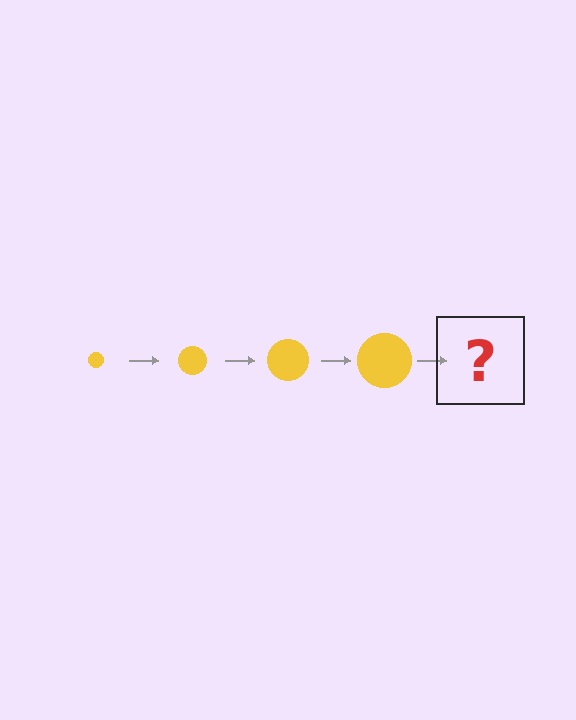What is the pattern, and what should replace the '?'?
The pattern is that the circle gets progressively larger each step. The '?' should be a yellow circle, larger than the previous one.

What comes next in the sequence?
The next element should be a yellow circle, larger than the previous one.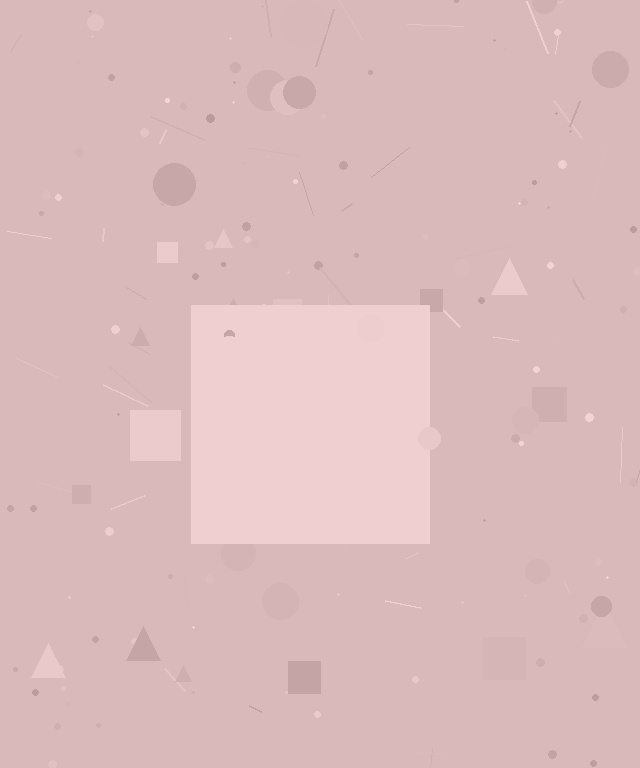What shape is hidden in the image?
A square is hidden in the image.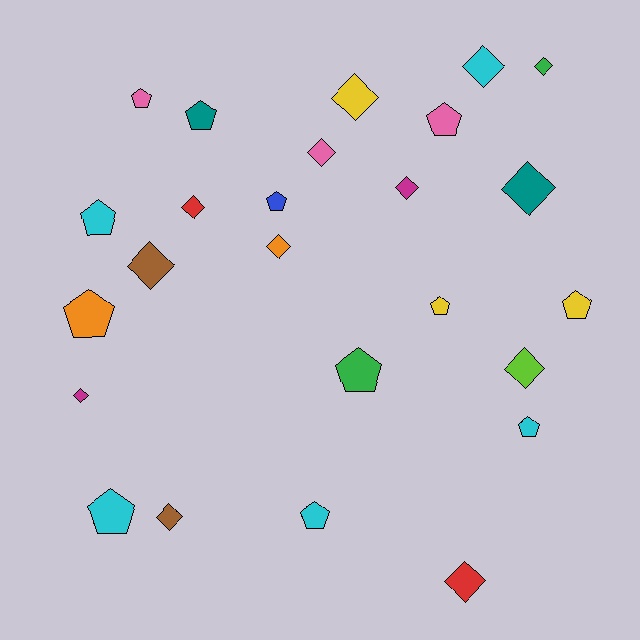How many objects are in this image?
There are 25 objects.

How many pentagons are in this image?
There are 12 pentagons.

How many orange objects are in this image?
There are 2 orange objects.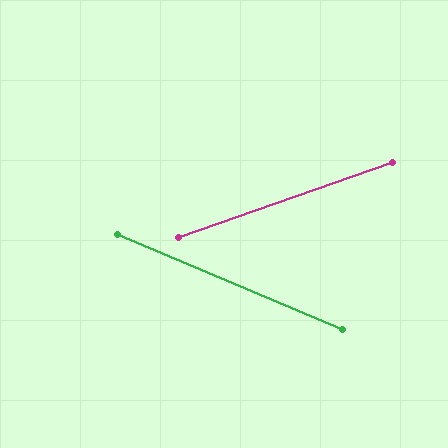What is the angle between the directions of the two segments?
Approximately 42 degrees.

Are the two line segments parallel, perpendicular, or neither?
Neither parallel nor perpendicular — they differ by about 42°.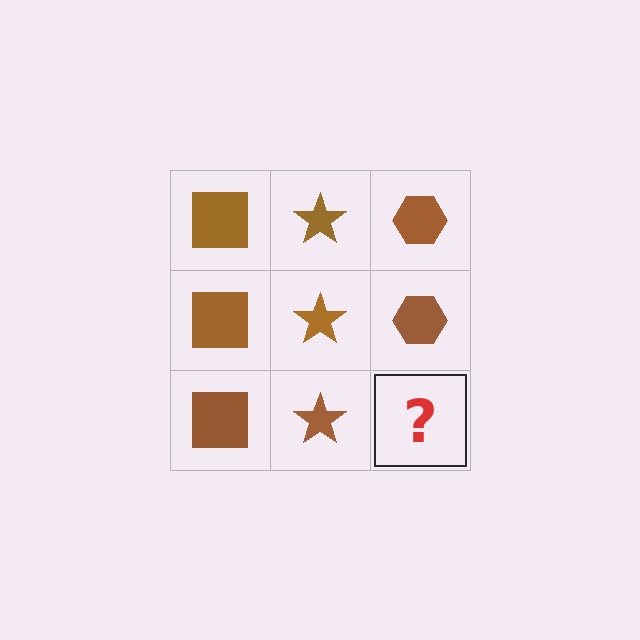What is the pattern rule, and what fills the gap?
The rule is that each column has a consistent shape. The gap should be filled with a brown hexagon.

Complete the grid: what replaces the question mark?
The question mark should be replaced with a brown hexagon.